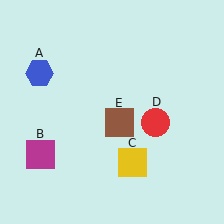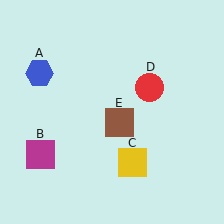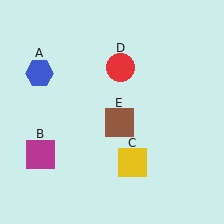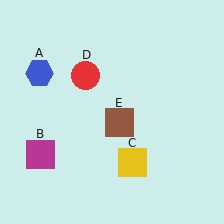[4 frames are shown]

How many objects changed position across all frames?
1 object changed position: red circle (object D).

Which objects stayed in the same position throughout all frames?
Blue hexagon (object A) and magenta square (object B) and yellow square (object C) and brown square (object E) remained stationary.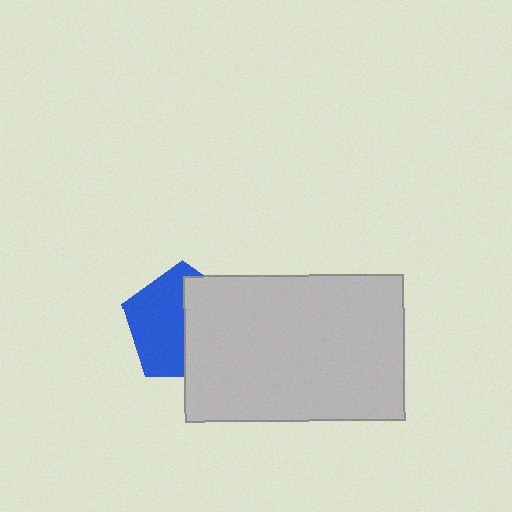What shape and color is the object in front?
The object in front is a light gray rectangle.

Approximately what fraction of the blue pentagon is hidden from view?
Roughly 47% of the blue pentagon is hidden behind the light gray rectangle.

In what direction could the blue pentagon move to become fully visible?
The blue pentagon could move left. That would shift it out from behind the light gray rectangle entirely.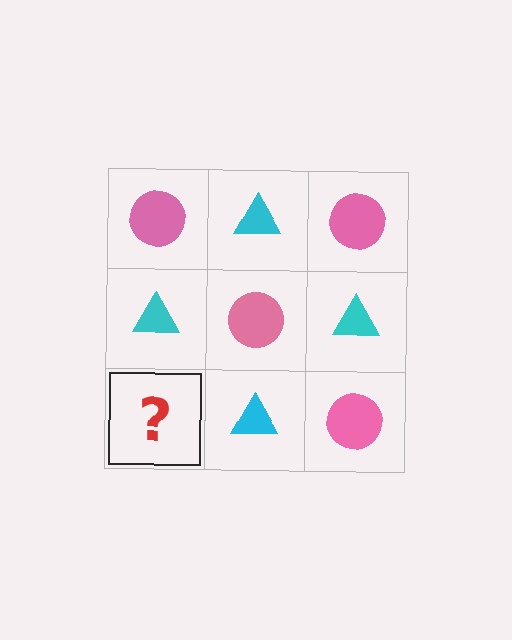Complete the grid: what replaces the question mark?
The question mark should be replaced with a pink circle.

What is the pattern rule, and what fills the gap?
The rule is that it alternates pink circle and cyan triangle in a checkerboard pattern. The gap should be filled with a pink circle.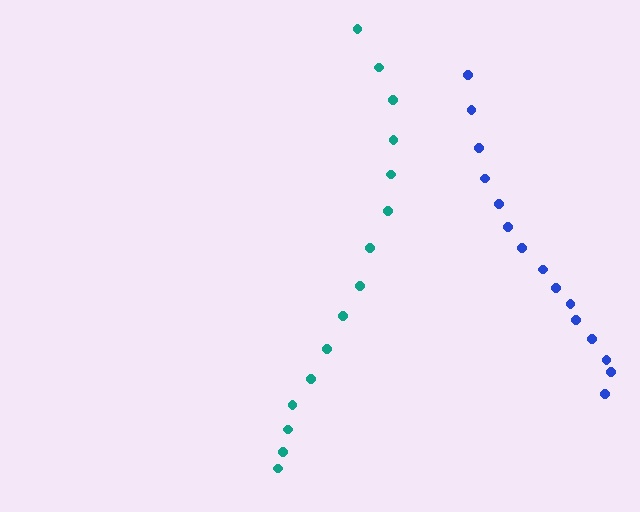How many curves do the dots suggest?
There are 2 distinct paths.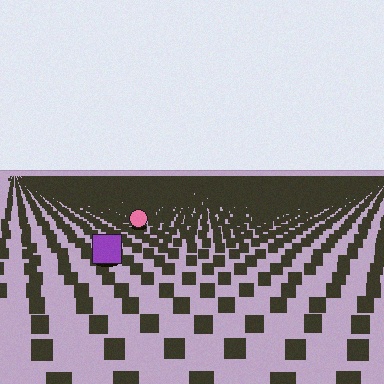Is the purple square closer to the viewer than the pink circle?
Yes. The purple square is closer — you can tell from the texture gradient: the ground texture is coarser near it.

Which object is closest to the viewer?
The purple square is closest. The texture marks near it are larger and more spread out.